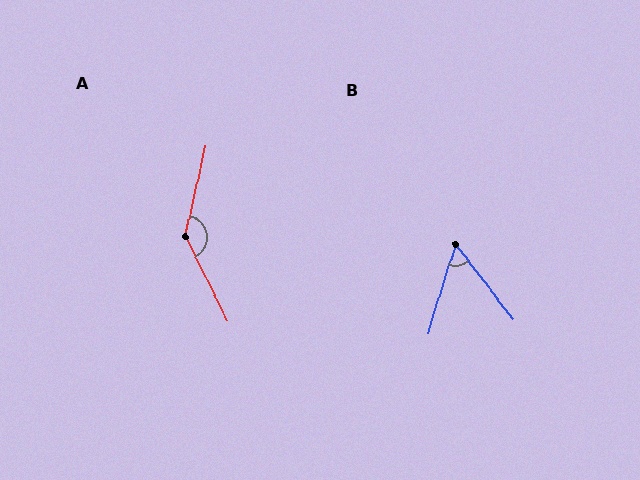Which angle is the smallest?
B, at approximately 55 degrees.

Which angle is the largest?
A, at approximately 141 degrees.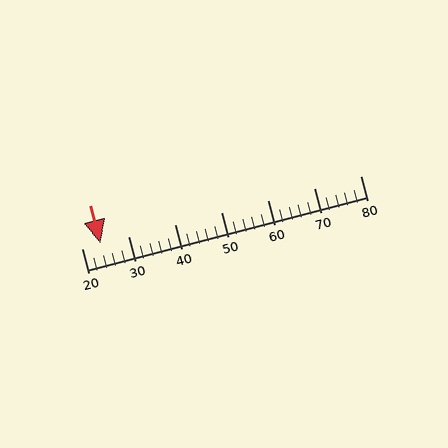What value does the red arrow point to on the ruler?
The red arrow points to approximately 24.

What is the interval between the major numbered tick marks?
The major tick marks are spaced 10 units apart.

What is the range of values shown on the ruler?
The ruler shows values from 20 to 80.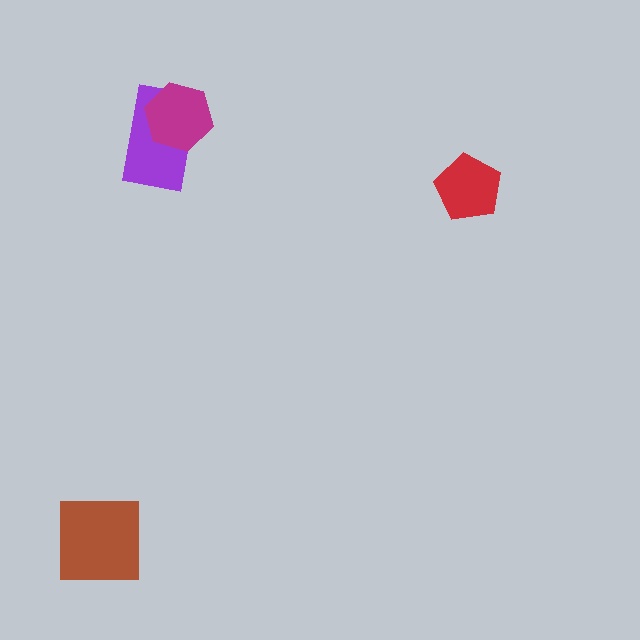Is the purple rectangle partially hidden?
Yes, it is partially covered by another shape.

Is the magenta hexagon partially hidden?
No, no other shape covers it.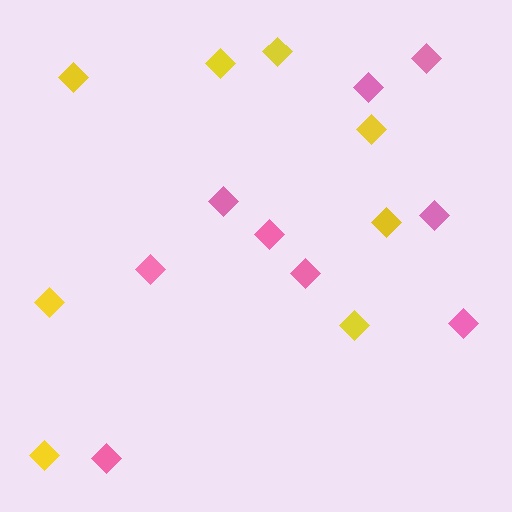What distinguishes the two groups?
There are 2 groups: one group of pink diamonds (9) and one group of yellow diamonds (8).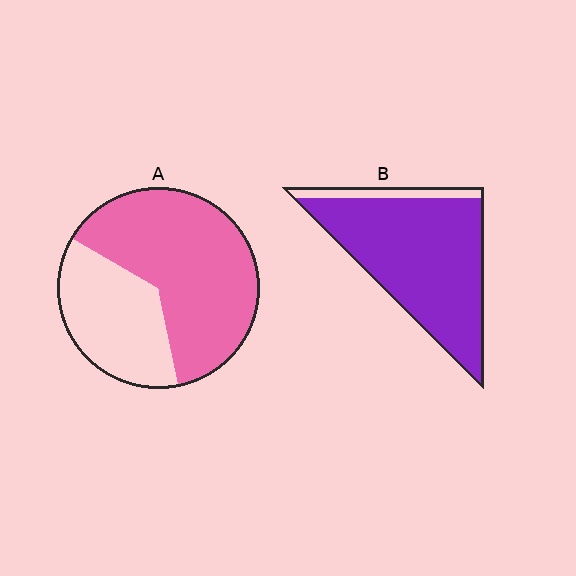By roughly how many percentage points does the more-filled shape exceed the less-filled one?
By roughly 25 percentage points (B over A).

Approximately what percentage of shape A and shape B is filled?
A is approximately 65% and B is approximately 90%.